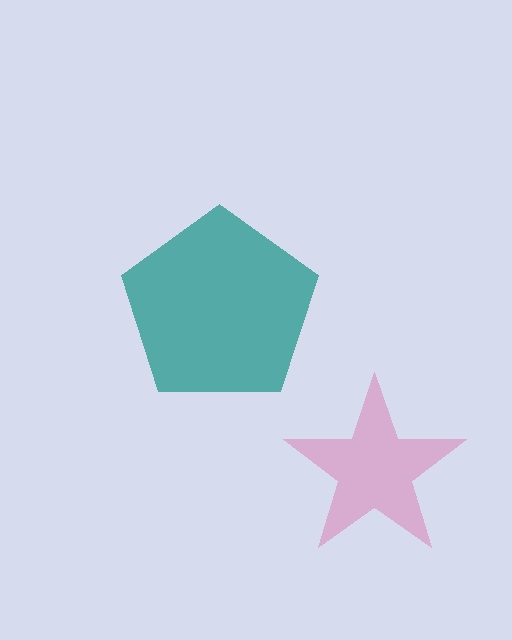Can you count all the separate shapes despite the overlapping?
Yes, there are 2 separate shapes.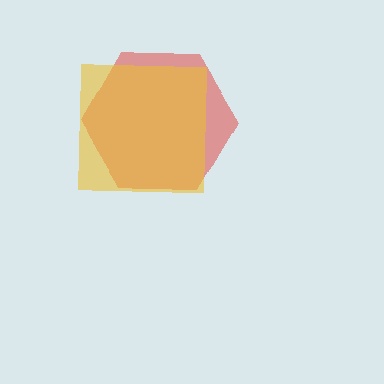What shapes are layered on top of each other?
The layered shapes are: a red hexagon, a yellow square.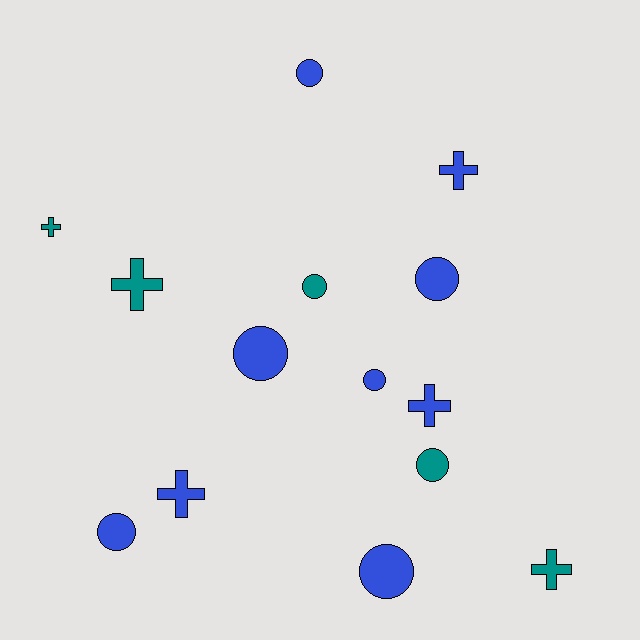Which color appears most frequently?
Blue, with 9 objects.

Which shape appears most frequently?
Circle, with 8 objects.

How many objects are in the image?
There are 14 objects.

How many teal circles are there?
There are 2 teal circles.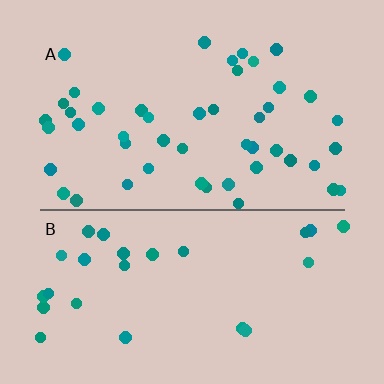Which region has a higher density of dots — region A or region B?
A (the top).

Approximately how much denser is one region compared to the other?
Approximately 1.8× — region A over region B.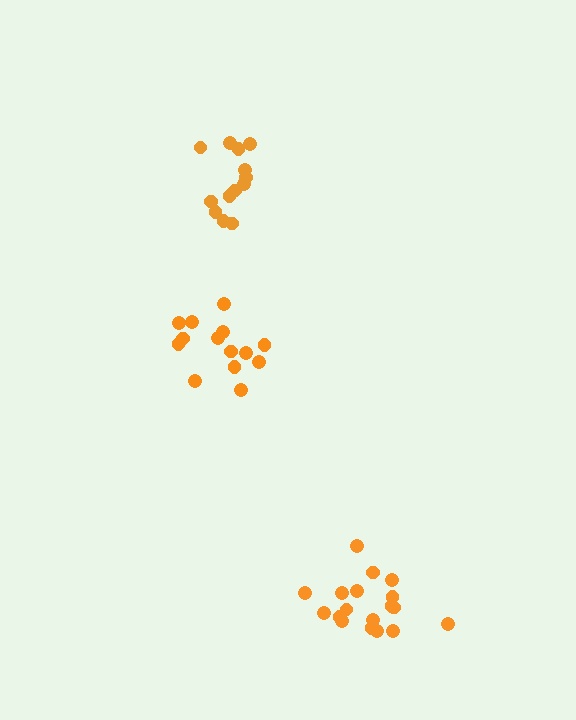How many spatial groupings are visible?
There are 3 spatial groupings.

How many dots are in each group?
Group 1: 13 dots, Group 2: 14 dots, Group 3: 18 dots (45 total).